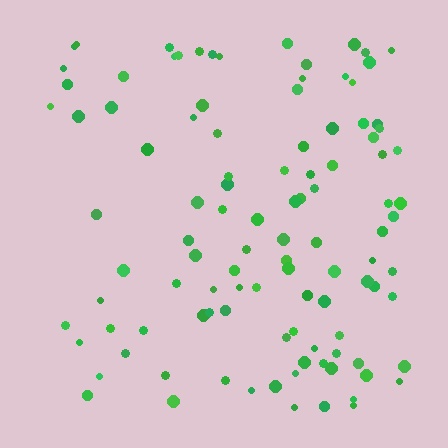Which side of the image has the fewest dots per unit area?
The left.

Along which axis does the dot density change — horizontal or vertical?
Horizontal.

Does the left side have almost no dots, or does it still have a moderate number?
Still a moderate number, just noticeably fewer than the right.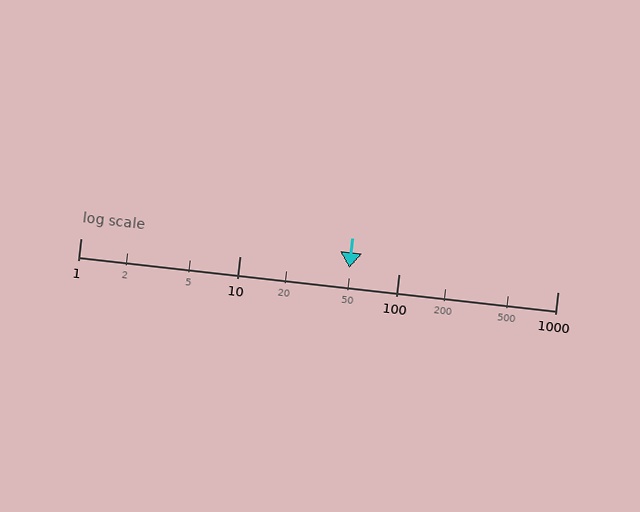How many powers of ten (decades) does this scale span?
The scale spans 3 decades, from 1 to 1000.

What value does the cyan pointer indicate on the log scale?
The pointer indicates approximately 49.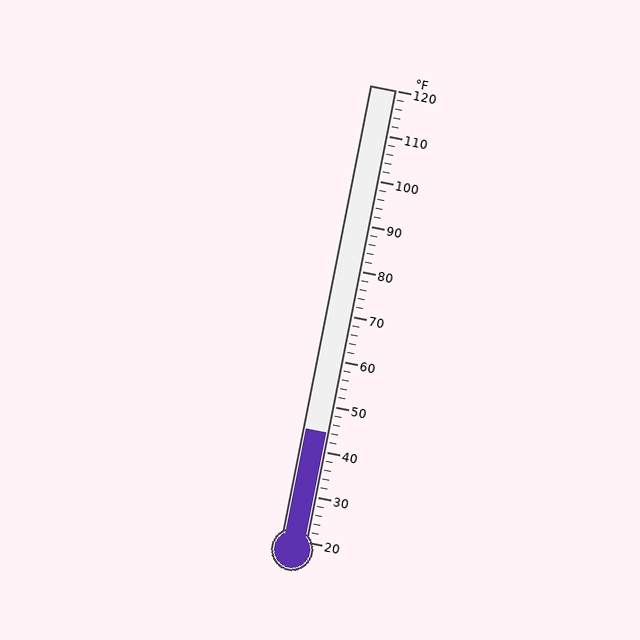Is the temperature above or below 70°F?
The temperature is below 70°F.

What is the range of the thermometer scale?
The thermometer scale ranges from 20°F to 120°F.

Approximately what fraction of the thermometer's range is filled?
The thermometer is filled to approximately 25% of its range.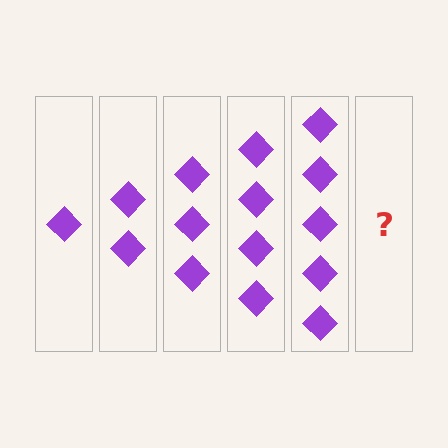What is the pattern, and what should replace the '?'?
The pattern is that each step adds one more diamond. The '?' should be 6 diamonds.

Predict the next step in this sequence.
The next step is 6 diamonds.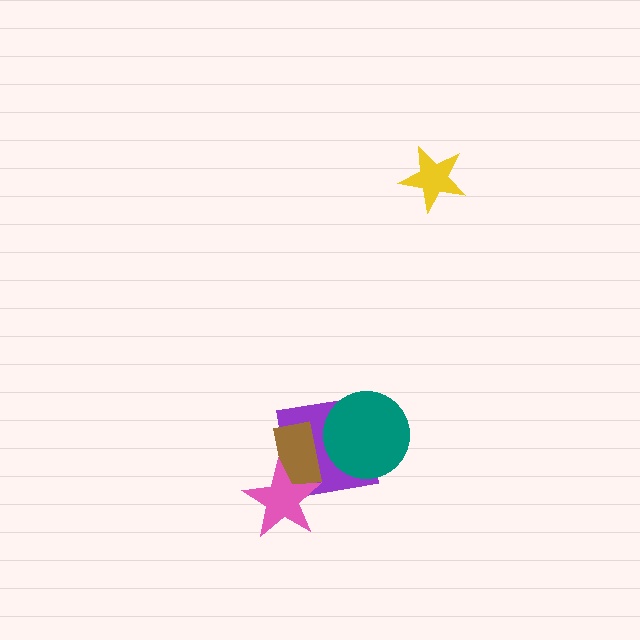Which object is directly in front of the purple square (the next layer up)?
The brown rectangle is directly in front of the purple square.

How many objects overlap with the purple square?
3 objects overlap with the purple square.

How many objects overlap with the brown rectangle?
2 objects overlap with the brown rectangle.